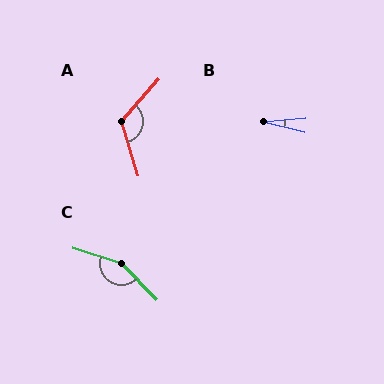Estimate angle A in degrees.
Approximately 121 degrees.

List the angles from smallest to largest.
B (18°), A (121°), C (152°).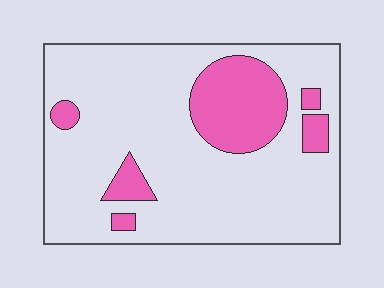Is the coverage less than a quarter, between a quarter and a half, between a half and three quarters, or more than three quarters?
Less than a quarter.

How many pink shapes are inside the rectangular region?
6.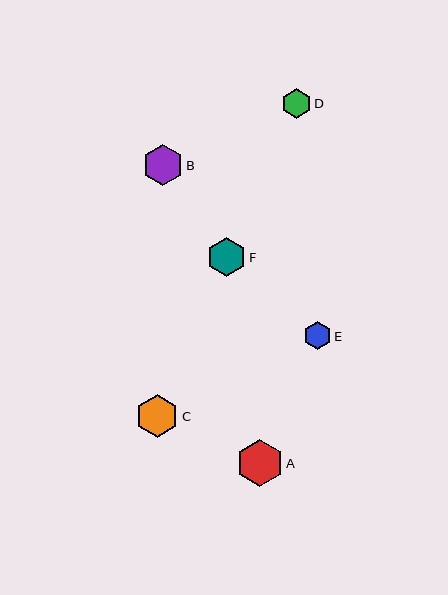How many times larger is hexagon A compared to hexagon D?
Hexagon A is approximately 1.6 times the size of hexagon D.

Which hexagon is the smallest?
Hexagon E is the smallest with a size of approximately 28 pixels.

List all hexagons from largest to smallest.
From largest to smallest: A, C, B, F, D, E.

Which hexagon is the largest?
Hexagon A is the largest with a size of approximately 47 pixels.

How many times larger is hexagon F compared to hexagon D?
Hexagon F is approximately 1.3 times the size of hexagon D.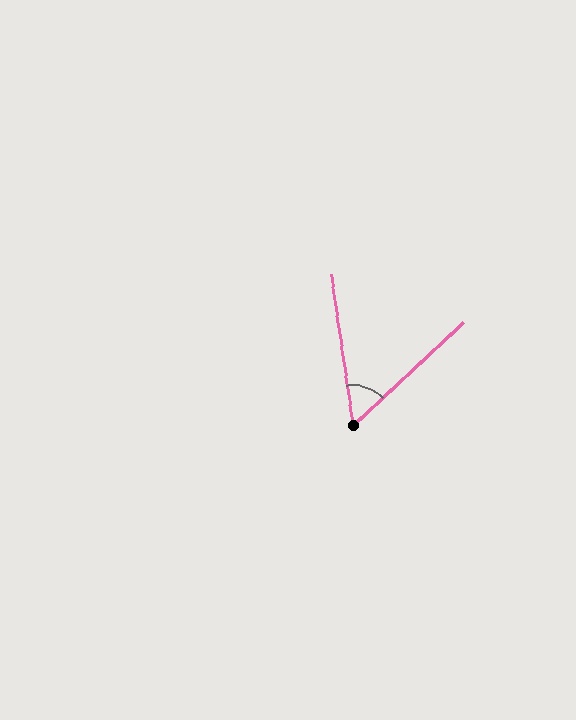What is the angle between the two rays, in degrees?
Approximately 55 degrees.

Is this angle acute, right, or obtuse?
It is acute.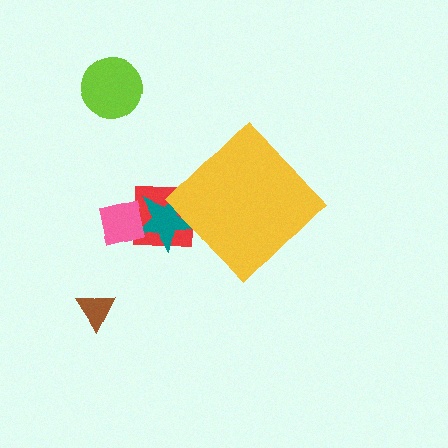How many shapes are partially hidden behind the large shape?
2 shapes are partially hidden.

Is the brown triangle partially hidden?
No, the brown triangle is fully visible.